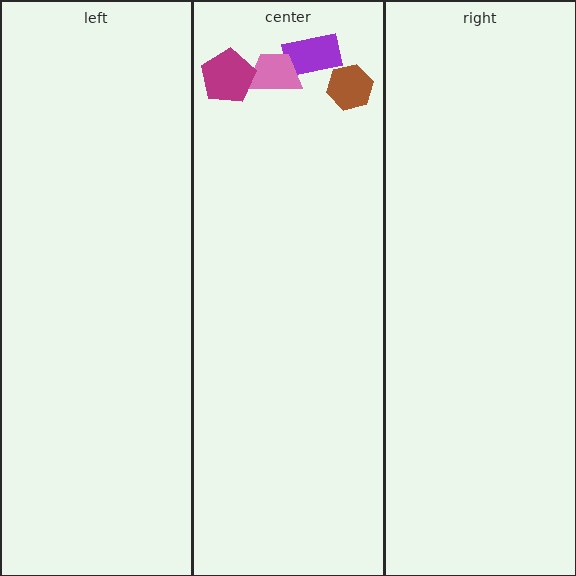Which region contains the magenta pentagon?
The center region.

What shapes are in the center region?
The brown hexagon, the purple rectangle, the pink trapezoid, the magenta pentagon.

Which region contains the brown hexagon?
The center region.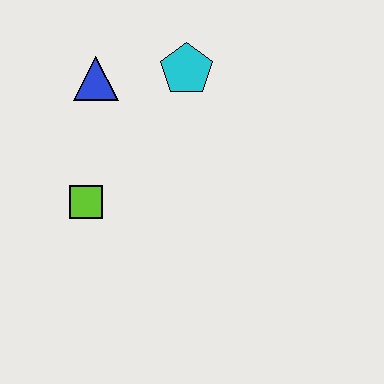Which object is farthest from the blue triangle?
The lime square is farthest from the blue triangle.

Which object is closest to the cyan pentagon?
The blue triangle is closest to the cyan pentagon.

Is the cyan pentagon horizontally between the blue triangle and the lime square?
No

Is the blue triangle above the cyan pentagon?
No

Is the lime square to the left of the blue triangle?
Yes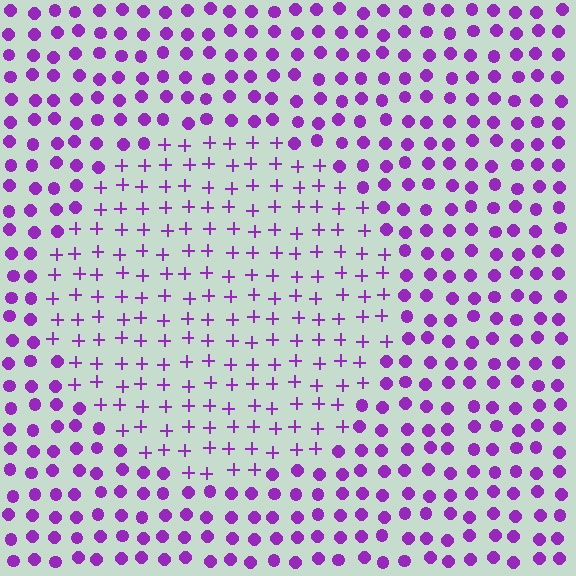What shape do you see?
I see a circle.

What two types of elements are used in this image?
The image uses plus signs inside the circle region and circles outside it.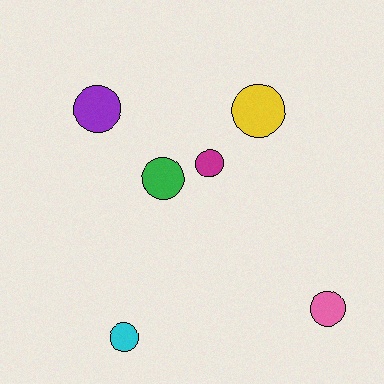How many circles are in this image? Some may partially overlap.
There are 6 circles.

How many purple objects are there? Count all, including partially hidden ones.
There is 1 purple object.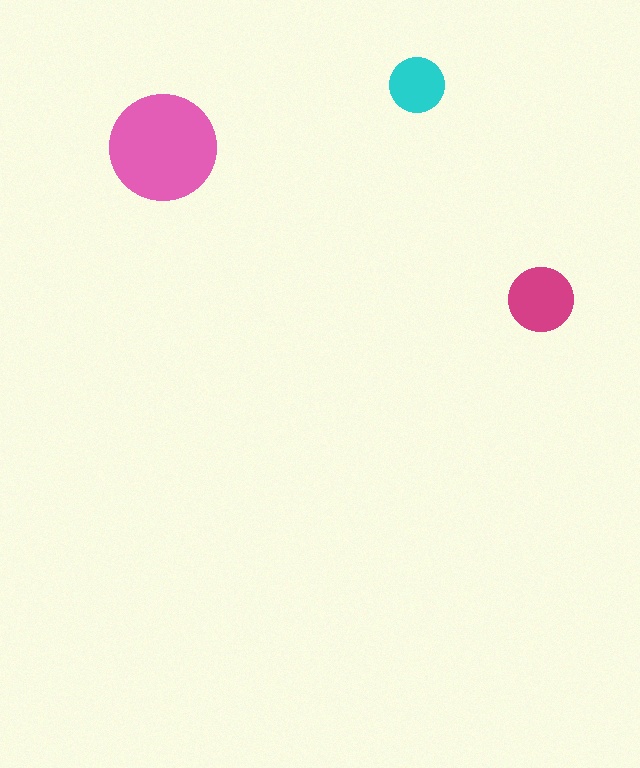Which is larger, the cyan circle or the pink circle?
The pink one.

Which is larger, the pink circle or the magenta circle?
The pink one.